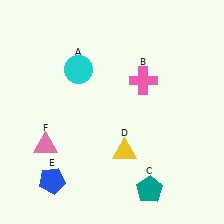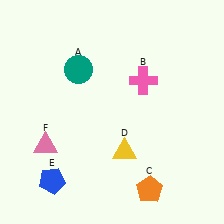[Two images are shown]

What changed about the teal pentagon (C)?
In Image 1, C is teal. In Image 2, it changed to orange.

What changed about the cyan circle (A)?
In Image 1, A is cyan. In Image 2, it changed to teal.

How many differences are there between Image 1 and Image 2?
There are 2 differences between the two images.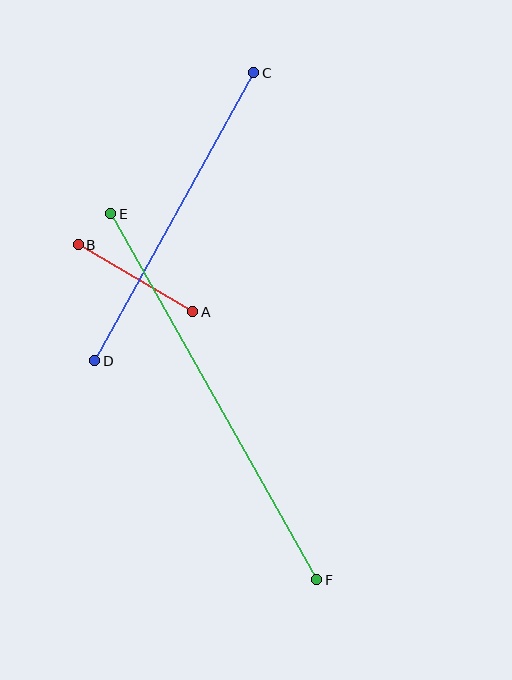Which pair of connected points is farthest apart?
Points E and F are farthest apart.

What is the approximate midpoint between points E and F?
The midpoint is at approximately (214, 397) pixels.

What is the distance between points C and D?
The distance is approximately 329 pixels.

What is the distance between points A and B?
The distance is approximately 133 pixels.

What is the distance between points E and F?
The distance is approximately 420 pixels.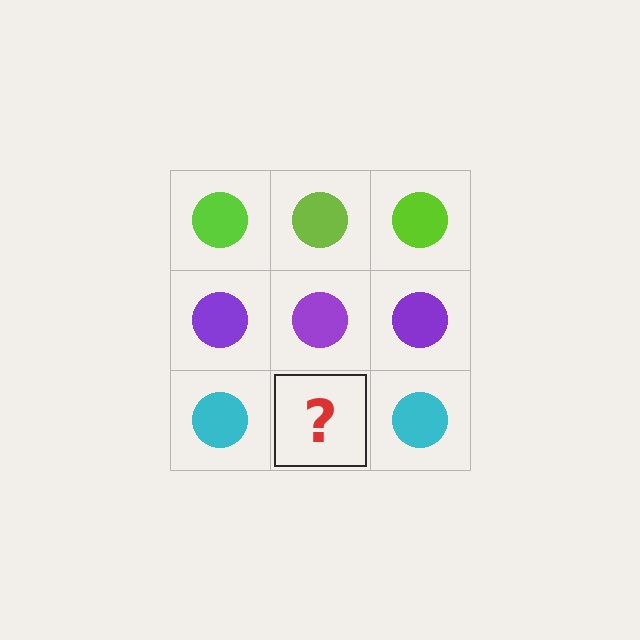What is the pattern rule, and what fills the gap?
The rule is that each row has a consistent color. The gap should be filled with a cyan circle.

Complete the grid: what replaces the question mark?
The question mark should be replaced with a cyan circle.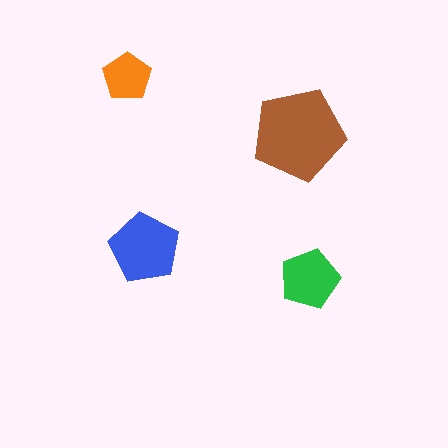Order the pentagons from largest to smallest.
the brown one, the blue one, the green one, the orange one.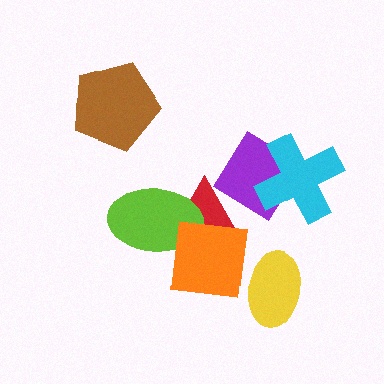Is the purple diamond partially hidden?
Yes, it is partially covered by another shape.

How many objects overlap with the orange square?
2 objects overlap with the orange square.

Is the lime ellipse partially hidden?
Yes, it is partially covered by another shape.